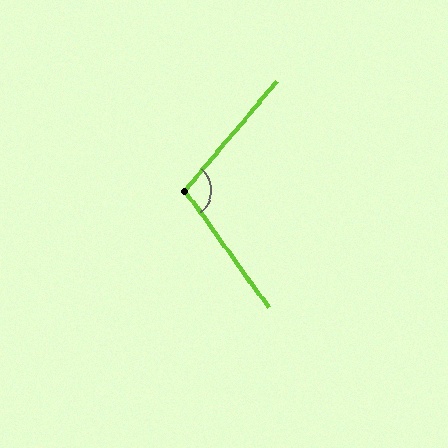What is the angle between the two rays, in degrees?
Approximately 104 degrees.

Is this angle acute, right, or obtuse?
It is obtuse.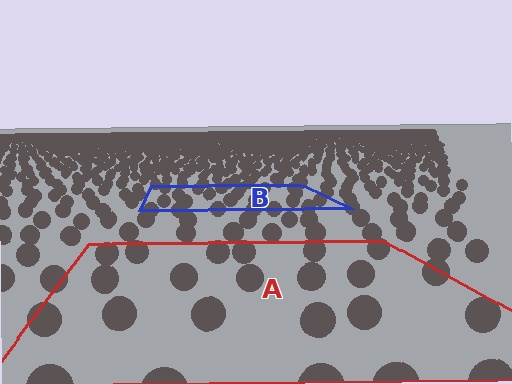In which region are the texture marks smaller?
The texture marks are smaller in region B, because it is farther away.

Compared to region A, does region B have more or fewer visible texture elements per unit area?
Region B has more texture elements per unit area — they are packed more densely because it is farther away.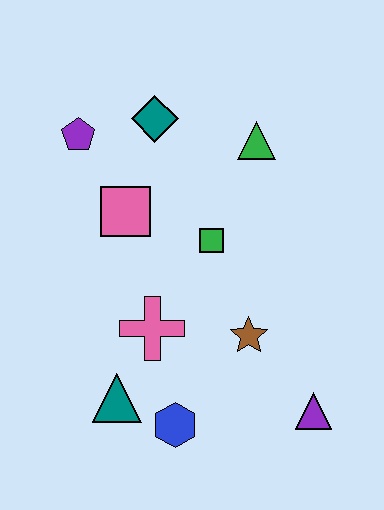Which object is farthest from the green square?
The purple triangle is farthest from the green square.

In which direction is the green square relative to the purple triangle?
The green square is above the purple triangle.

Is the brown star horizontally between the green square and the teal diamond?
No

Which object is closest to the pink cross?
The teal triangle is closest to the pink cross.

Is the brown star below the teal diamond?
Yes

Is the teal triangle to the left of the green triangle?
Yes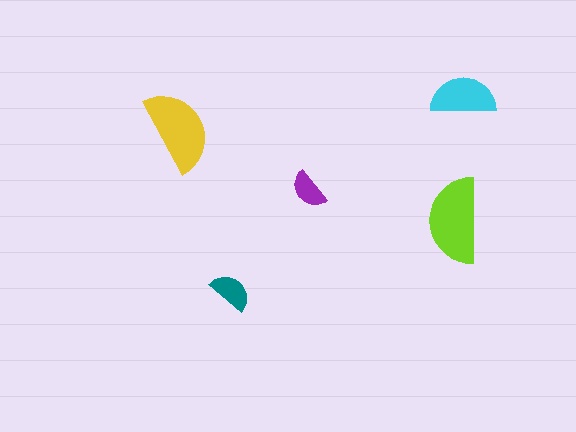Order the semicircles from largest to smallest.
the lime one, the yellow one, the cyan one, the teal one, the purple one.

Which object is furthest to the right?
The cyan semicircle is rightmost.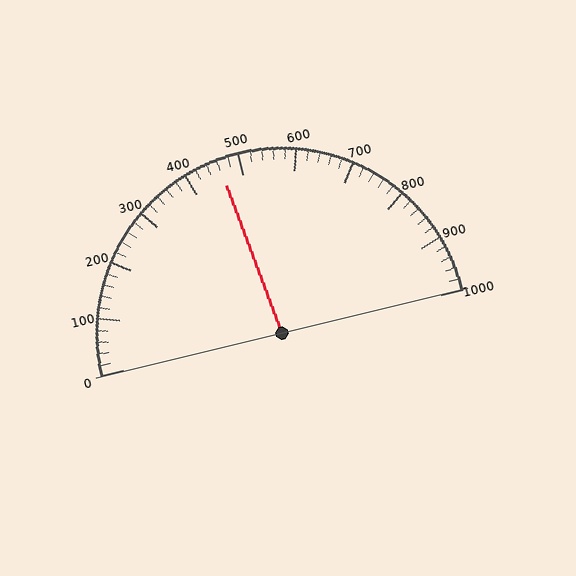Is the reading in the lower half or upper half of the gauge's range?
The reading is in the lower half of the range (0 to 1000).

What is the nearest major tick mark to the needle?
The nearest major tick mark is 500.